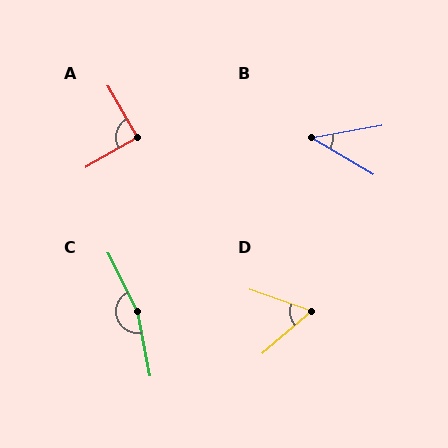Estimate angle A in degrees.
Approximately 90 degrees.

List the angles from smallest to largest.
B (41°), D (60°), A (90°), C (164°).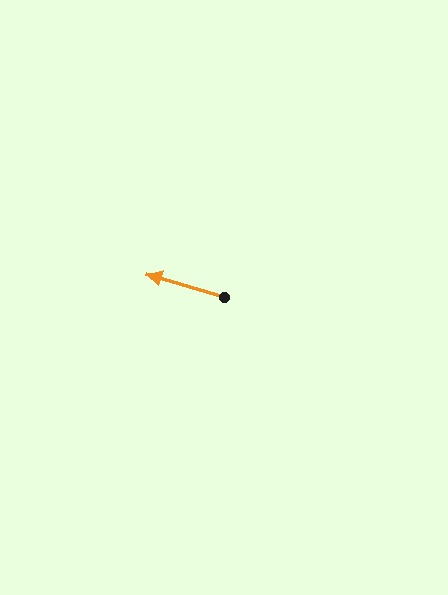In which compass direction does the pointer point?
West.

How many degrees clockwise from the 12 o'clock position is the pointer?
Approximately 287 degrees.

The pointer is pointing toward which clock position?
Roughly 10 o'clock.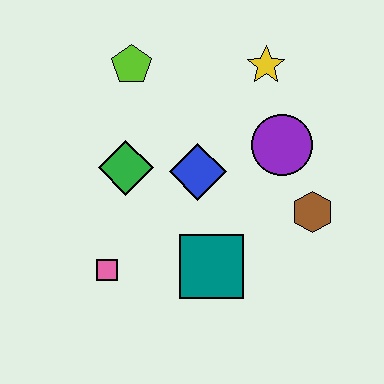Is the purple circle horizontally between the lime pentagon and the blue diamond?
No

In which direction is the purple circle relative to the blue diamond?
The purple circle is to the right of the blue diamond.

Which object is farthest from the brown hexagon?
The lime pentagon is farthest from the brown hexagon.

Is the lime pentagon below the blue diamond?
No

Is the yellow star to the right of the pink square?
Yes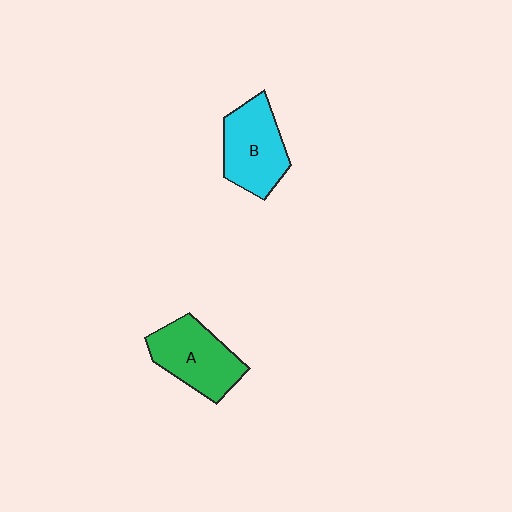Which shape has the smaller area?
Shape B (cyan).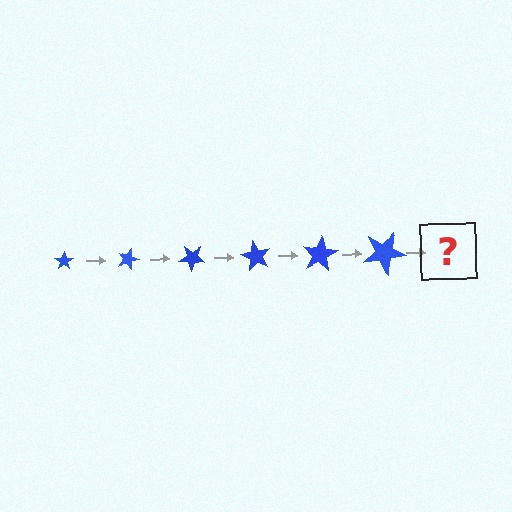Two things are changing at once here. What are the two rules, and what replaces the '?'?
The two rules are that the star grows larger each step and it rotates 20 degrees each step. The '?' should be a star, larger than the previous one and rotated 120 degrees from the start.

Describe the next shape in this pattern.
It should be a star, larger than the previous one and rotated 120 degrees from the start.